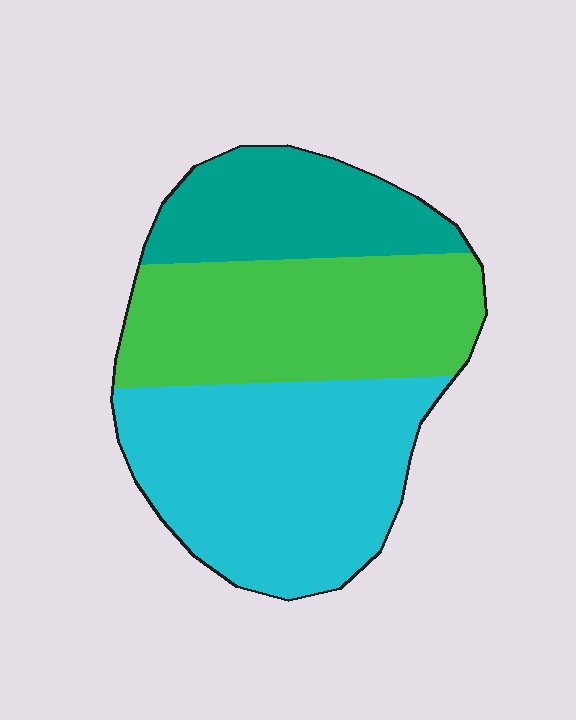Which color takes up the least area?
Teal, at roughly 20%.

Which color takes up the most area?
Cyan, at roughly 45%.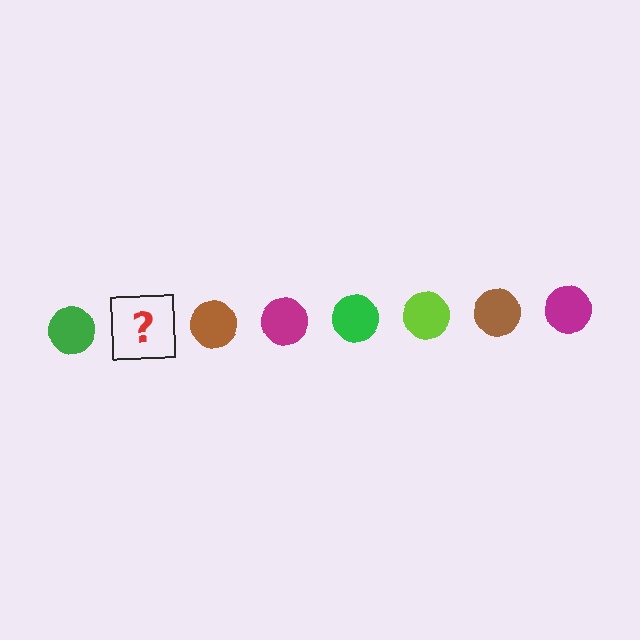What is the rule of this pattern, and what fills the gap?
The rule is that the pattern cycles through green, lime, brown, magenta circles. The gap should be filled with a lime circle.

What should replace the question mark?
The question mark should be replaced with a lime circle.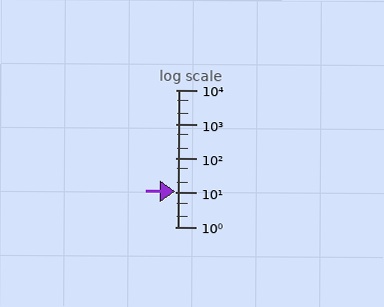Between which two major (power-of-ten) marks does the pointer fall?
The pointer is between 10 and 100.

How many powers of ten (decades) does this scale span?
The scale spans 4 decades, from 1 to 10000.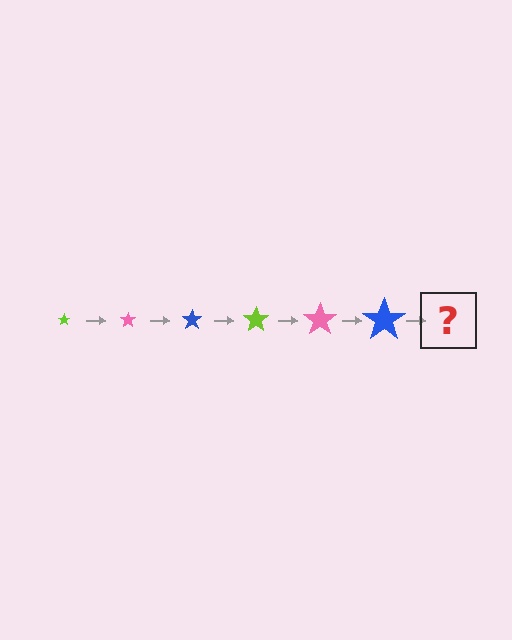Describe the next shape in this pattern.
It should be a lime star, larger than the previous one.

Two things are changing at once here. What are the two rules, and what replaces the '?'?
The two rules are that the star grows larger each step and the color cycles through lime, pink, and blue. The '?' should be a lime star, larger than the previous one.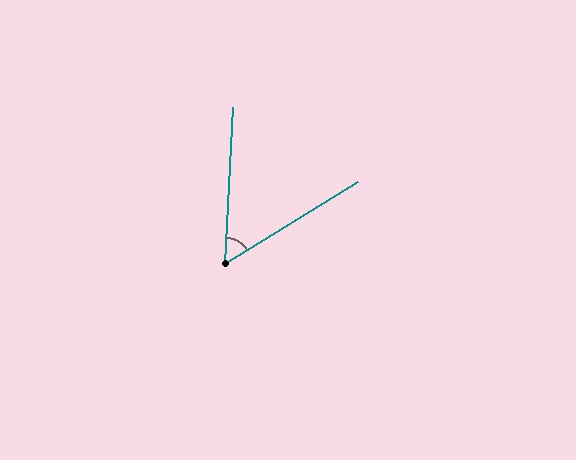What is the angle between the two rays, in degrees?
Approximately 55 degrees.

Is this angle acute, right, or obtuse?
It is acute.